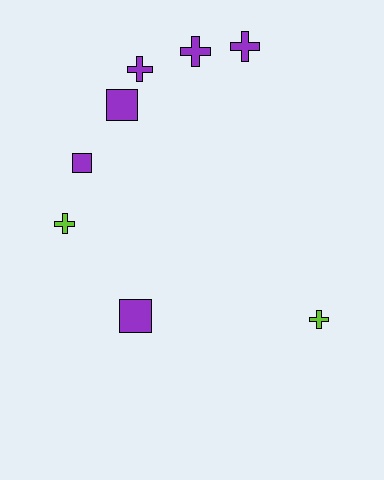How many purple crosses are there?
There are 3 purple crosses.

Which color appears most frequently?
Purple, with 6 objects.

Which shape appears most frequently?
Cross, with 5 objects.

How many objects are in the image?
There are 8 objects.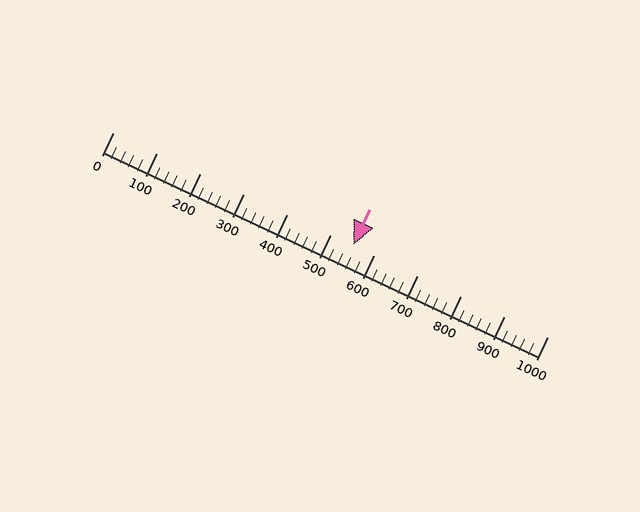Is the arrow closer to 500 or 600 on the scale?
The arrow is closer to 600.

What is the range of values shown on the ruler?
The ruler shows values from 0 to 1000.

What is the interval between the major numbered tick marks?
The major tick marks are spaced 100 units apart.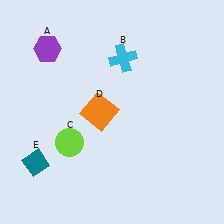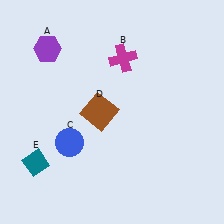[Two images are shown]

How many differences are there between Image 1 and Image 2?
There are 3 differences between the two images.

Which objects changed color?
B changed from cyan to magenta. C changed from lime to blue. D changed from orange to brown.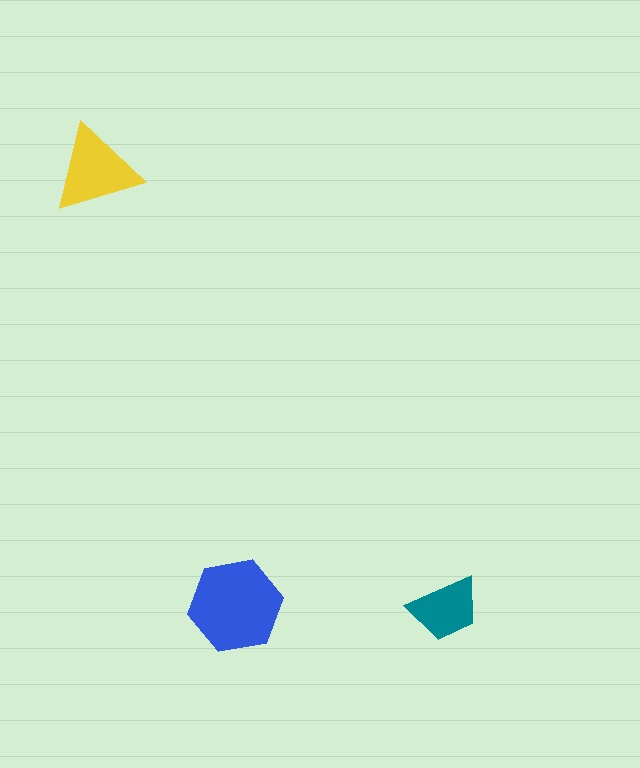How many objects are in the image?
There are 3 objects in the image.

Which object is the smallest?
The teal trapezoid.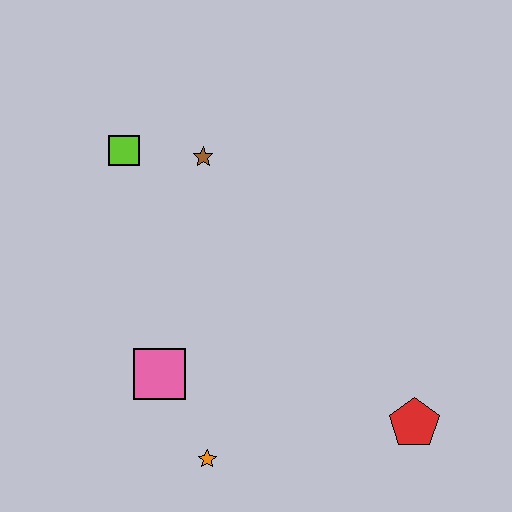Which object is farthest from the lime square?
The red pentagon is farthest from the lime square.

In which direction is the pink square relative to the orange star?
The pink square is above the orange star.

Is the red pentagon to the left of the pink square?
No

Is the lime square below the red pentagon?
No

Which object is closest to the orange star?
The pink square is closest to the orange star.